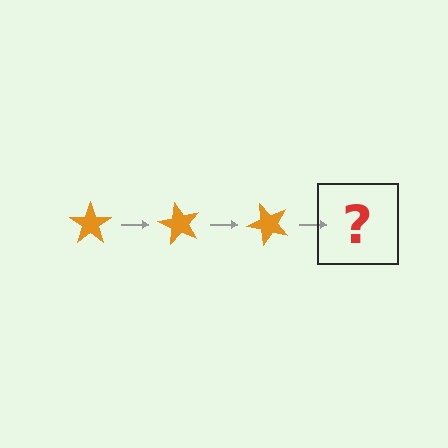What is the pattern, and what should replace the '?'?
The pattern is that the star rotates 60 degrees each step. The '?' should be an orange star rotated 180 degrees.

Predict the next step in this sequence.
The next step is an orange star rotated 180 degrees.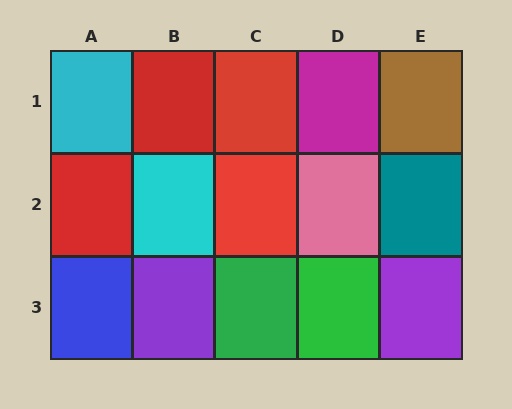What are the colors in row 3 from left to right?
Blue, purple, green, green, purple.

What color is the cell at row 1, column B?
Red.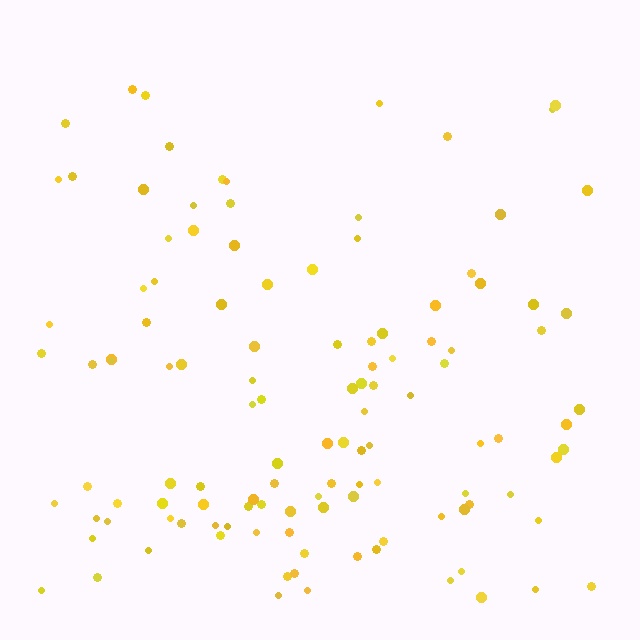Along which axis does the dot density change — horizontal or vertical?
Vertical.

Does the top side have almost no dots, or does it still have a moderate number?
Still a moderate number, just noticeably fewer than the bottom.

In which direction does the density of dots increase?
From top to bottom, with the bottom side densest.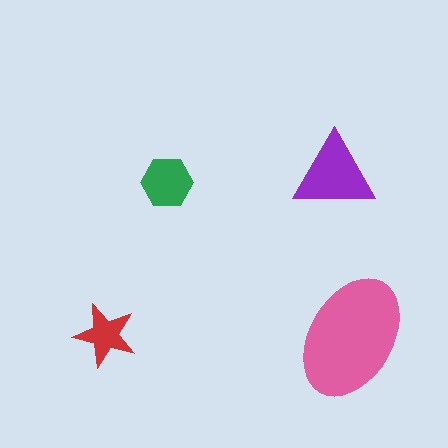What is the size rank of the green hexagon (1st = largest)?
3rd.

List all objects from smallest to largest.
The red star, the green hexagon, the purple triangle, the pink ellipse.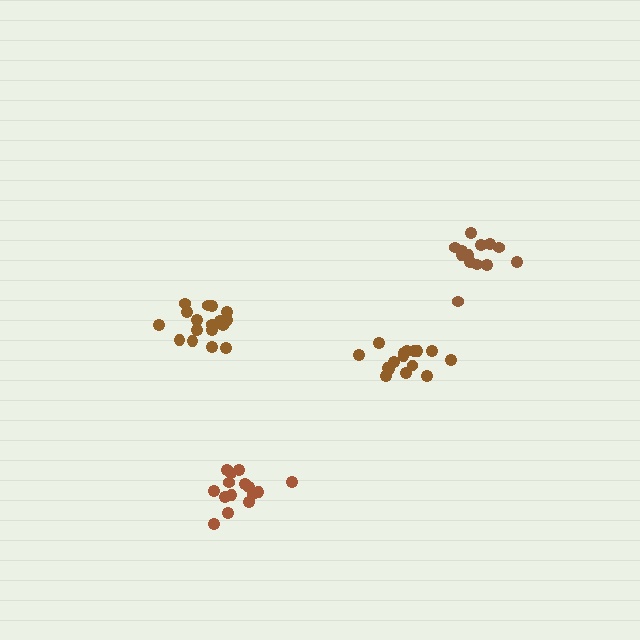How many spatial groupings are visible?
There are 4 spatial groupings.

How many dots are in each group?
Group 1: 19 dots, Group 2: 13 dots, Group 3: 16 dots, Group 4: 15 dots (63 total).